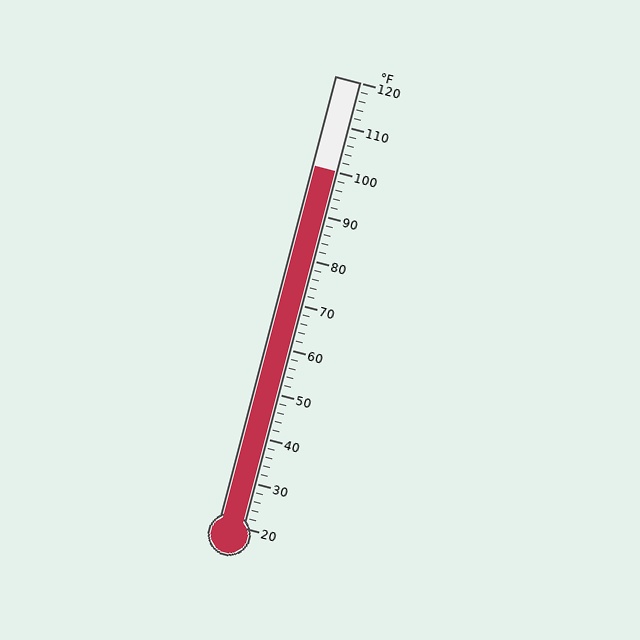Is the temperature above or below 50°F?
The temperature is above 50°F.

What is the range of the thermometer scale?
The thermometer scale ranges from 20°F to 120°F.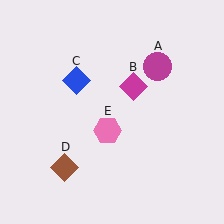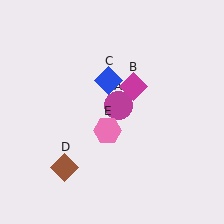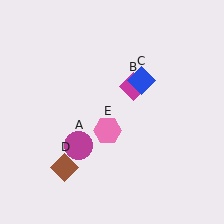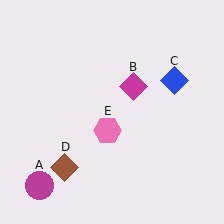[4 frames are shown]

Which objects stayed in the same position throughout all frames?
Magenta diamond (object B) and brown diamond (object D) and pink hexagon (object E) remained stationary.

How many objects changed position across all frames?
2 objects changed position: magenta circle (object A), blue diamond (object C).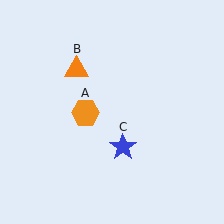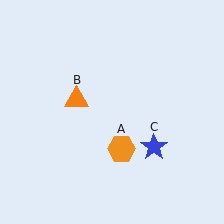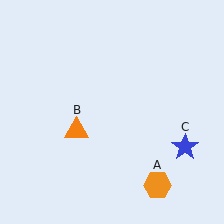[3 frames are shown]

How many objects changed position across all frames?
3 objects changed position: orange hexagon (object A), orange triangle (object B), blue star (object C).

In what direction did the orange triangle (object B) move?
The orange triangle (object B) moved down.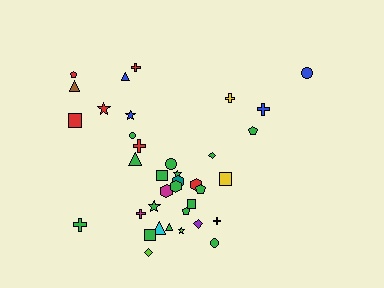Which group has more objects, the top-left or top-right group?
The top-left group.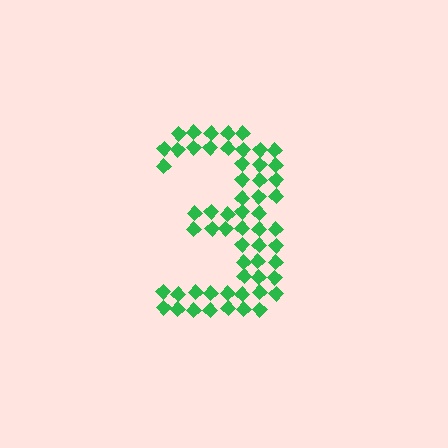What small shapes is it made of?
It is made of small diamonds.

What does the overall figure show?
The overall figure shows the digit 3.